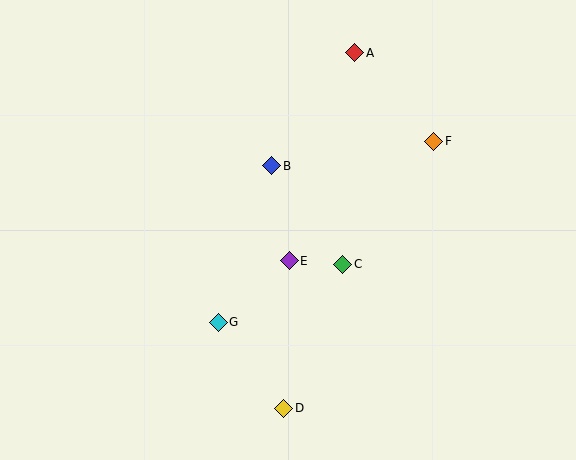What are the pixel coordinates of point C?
Point C is at (343, 264).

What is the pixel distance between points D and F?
The distance between D and F is 306 pixels.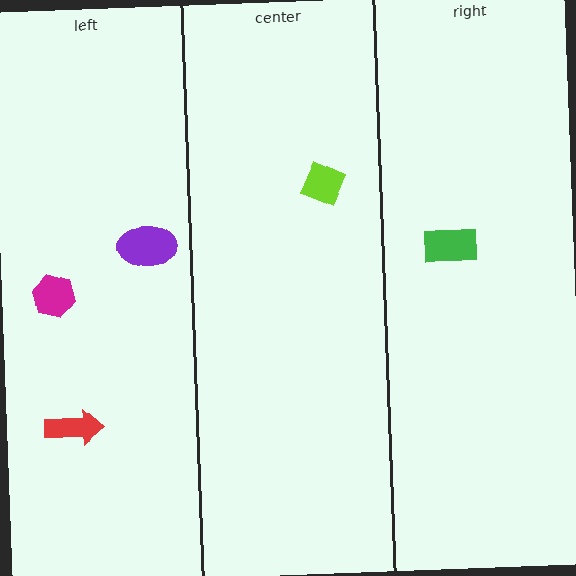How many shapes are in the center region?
1.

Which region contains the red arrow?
The left region.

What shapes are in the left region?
The purple ellipse, the red arrow, the magenta hexagon.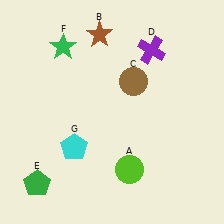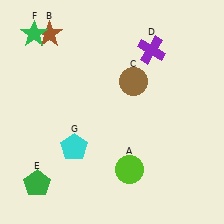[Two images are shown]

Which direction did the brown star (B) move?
The brown star (B) moved left.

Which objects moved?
The objects that moved are: the brown star (B), the green star (F).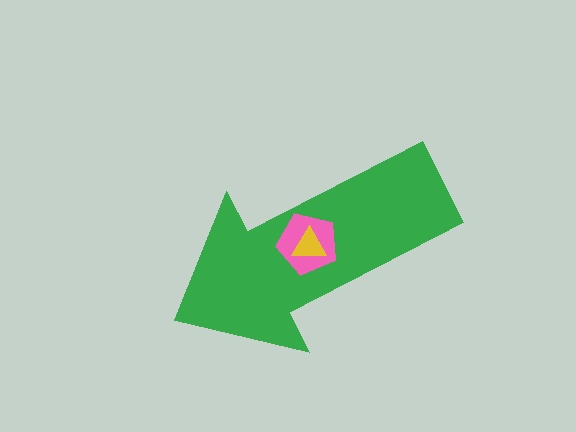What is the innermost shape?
The yellow triangle.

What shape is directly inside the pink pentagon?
The yellow triangle.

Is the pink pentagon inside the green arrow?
Yes.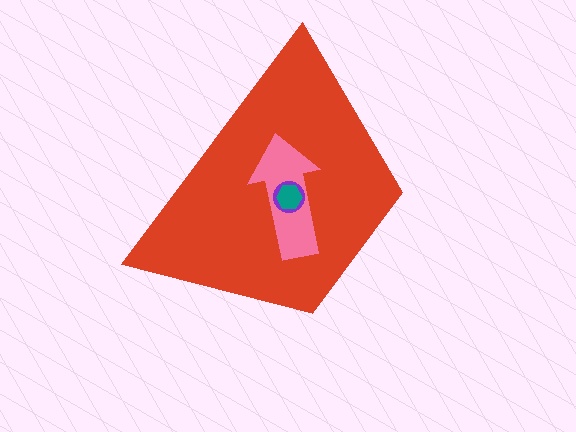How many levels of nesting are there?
4.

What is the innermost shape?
The teal hexagon.